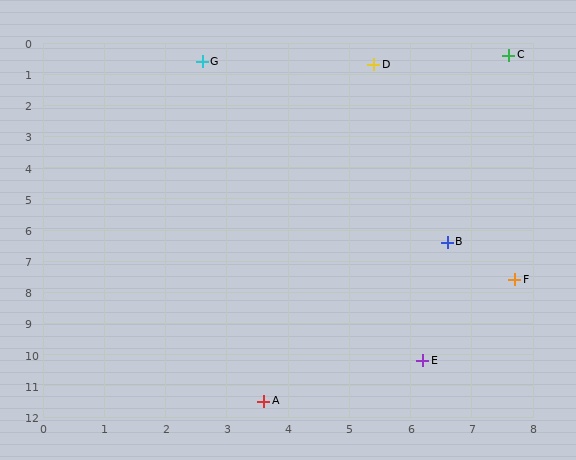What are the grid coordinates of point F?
Point F is at approximately (7.7, 7.6).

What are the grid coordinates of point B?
Point B is at approximately (6.6, 6.4).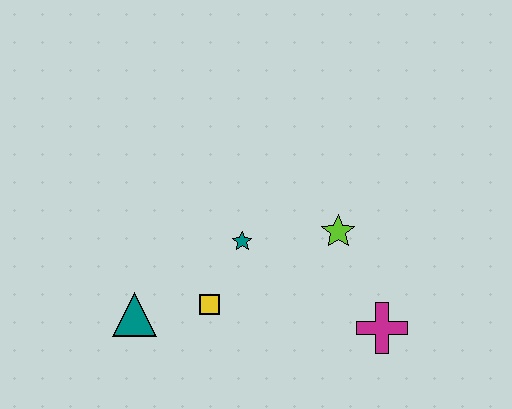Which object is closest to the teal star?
The yellow square is closest to the teal star.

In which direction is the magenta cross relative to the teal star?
The magenta cross is to the right of the teal star.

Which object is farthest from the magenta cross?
The teal triangle is farthest from the magenta cross.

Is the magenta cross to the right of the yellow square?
Yes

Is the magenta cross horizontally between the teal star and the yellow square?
No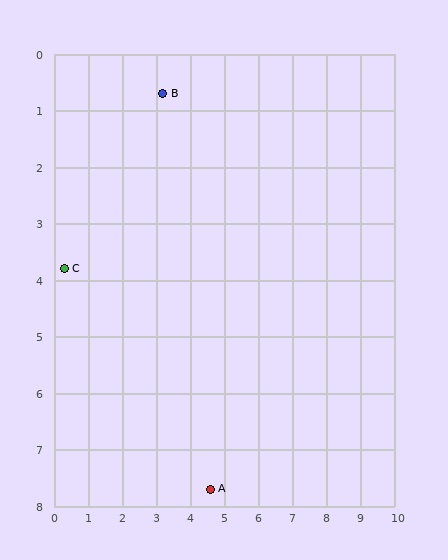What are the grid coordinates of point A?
Point A is at approximately (4.6, 7.7).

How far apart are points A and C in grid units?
Points A and C are about 5.8 grid units apart.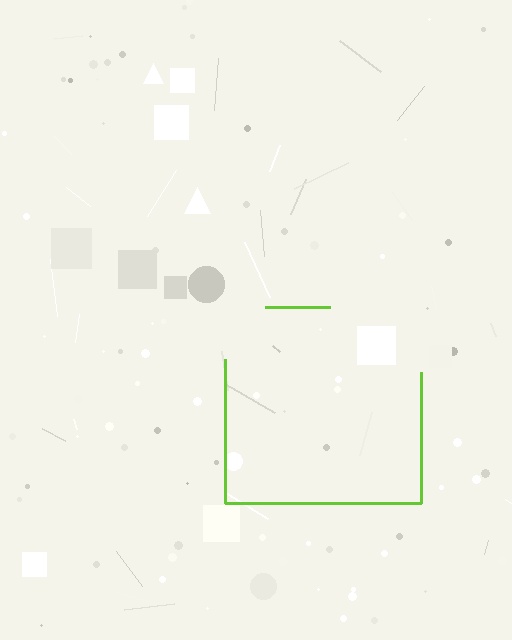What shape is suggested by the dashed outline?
The dashed outline suggests a square.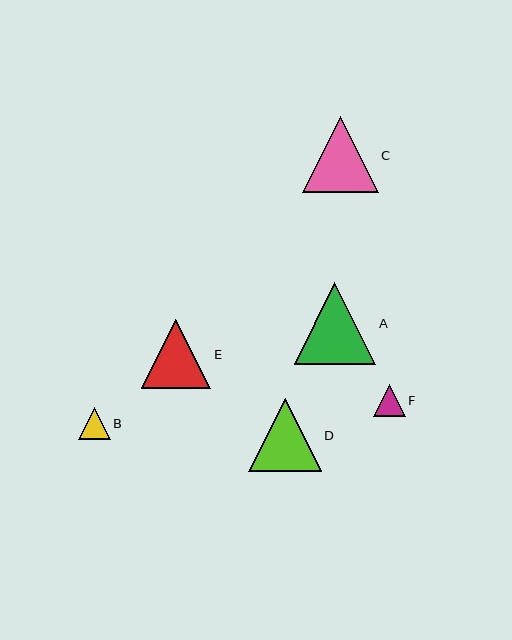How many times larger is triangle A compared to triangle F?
Triangle A is approximately 2.6 times the size of triangle F.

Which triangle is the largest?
Triangle A is the largest with a size of approximately 81 pixels.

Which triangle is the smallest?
Triangle B is the smallest with a size of approximately 32 pixels.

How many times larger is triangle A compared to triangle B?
Triangle A is approximately 2.6 times the size of triangle B.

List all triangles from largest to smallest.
From largest to smallest: A, C, D, E, F, B.